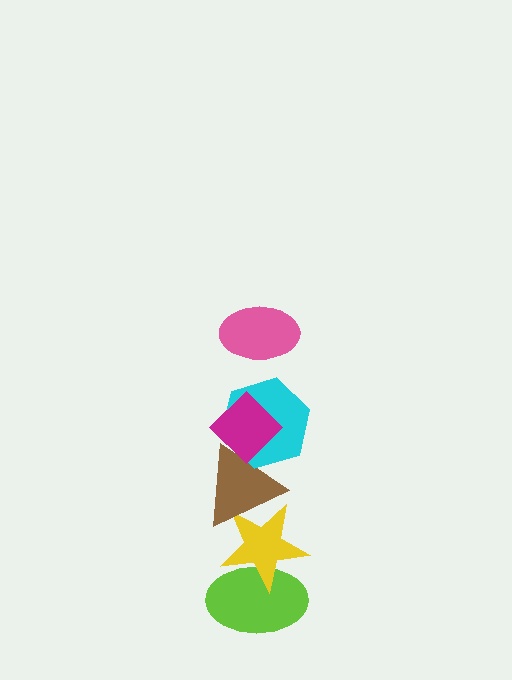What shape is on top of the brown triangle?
The cyan hexagon is on top of the brown triangle.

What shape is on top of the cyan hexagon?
The magenta diamond is on top of the cyan hexagon.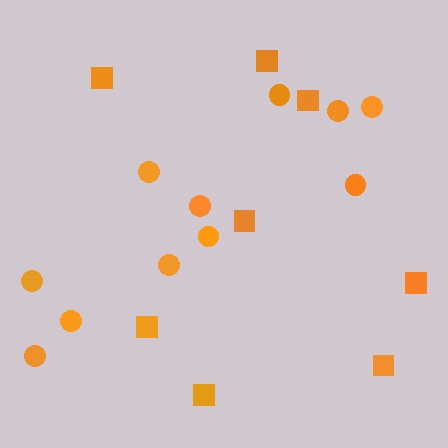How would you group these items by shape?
There are 2 groups: one group of circles (11) and one group of squares (8).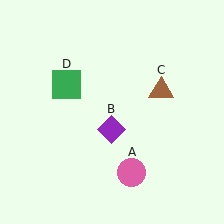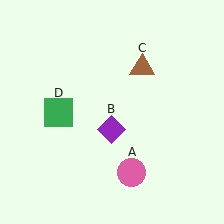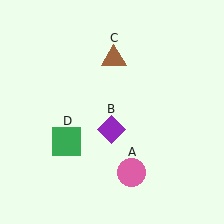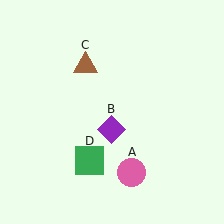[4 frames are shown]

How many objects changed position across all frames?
2 objects changed position: brown triangle (object C), green square (object D).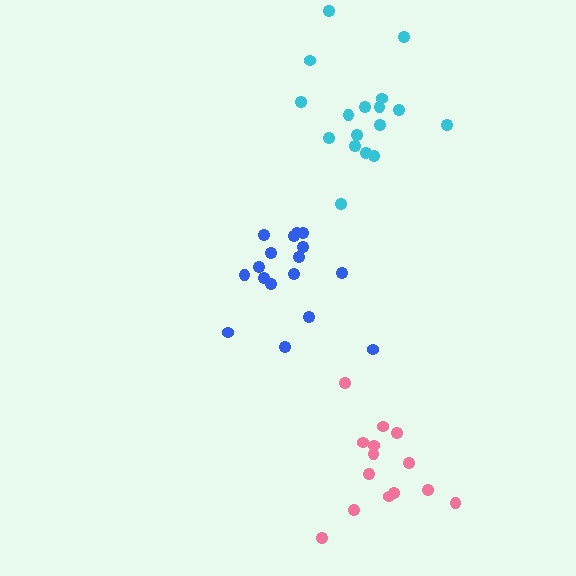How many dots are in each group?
Group 1: 17 dots, Group 2: 17 dots, Group 3: 14 dots (48 total).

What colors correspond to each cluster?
The clusters are colored: cyan, blue, pink.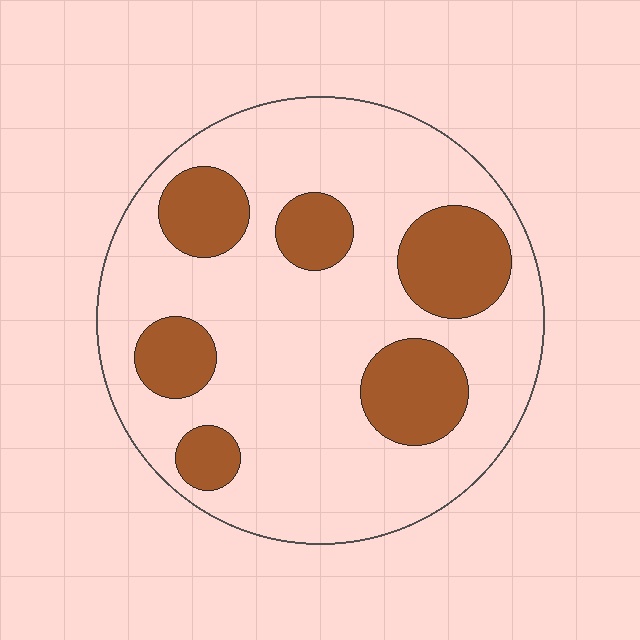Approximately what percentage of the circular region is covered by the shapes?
Approximately 25%.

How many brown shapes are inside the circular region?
6.